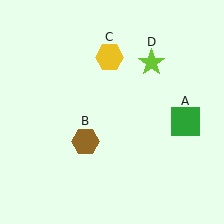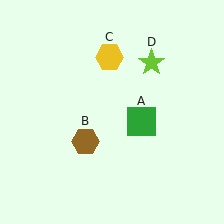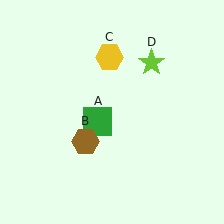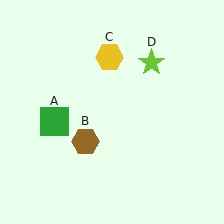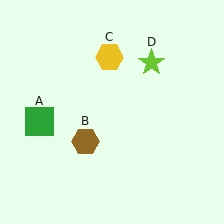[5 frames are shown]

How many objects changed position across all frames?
1 object changed position: green square (object A).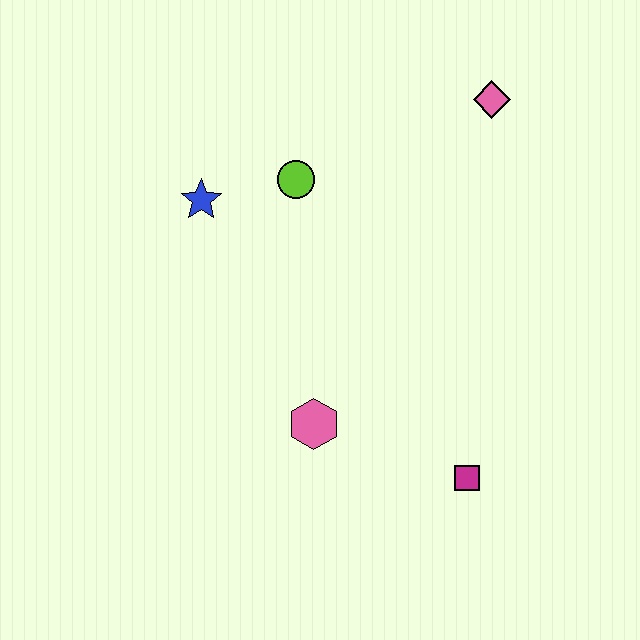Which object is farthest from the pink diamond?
The magenta square is farthest from the pink diamond.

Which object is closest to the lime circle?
The blue star is closest to the lime circle.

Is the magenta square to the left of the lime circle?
No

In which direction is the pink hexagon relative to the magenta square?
The pink hexagon is to the left of the magenta square.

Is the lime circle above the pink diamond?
No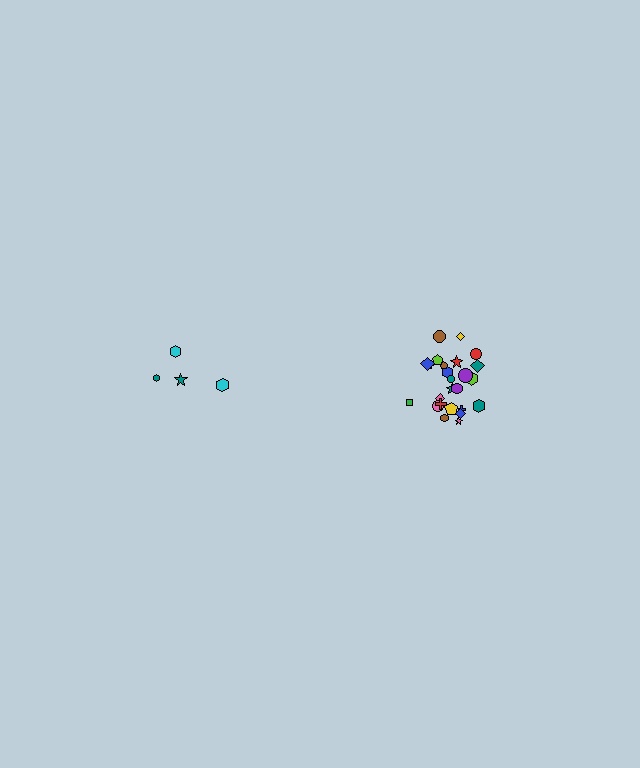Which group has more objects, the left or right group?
The right group.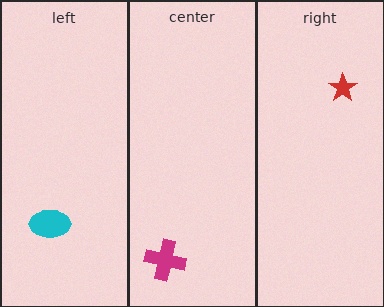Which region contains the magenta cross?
The center region.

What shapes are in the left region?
The cyan ellipse.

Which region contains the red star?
The right region.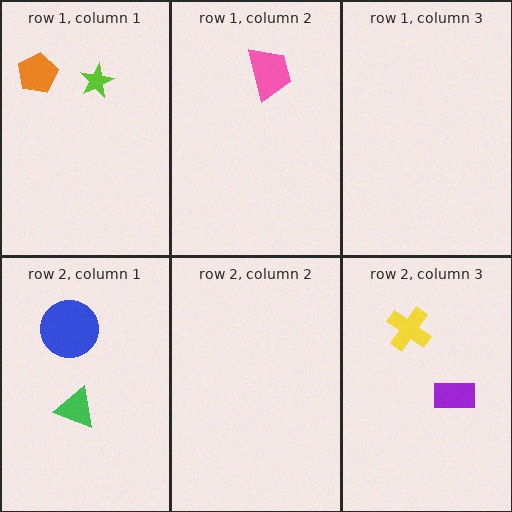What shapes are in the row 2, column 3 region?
The purple rectangle, the yellow cross.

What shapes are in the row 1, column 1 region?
The orange pentagon, the lime star.